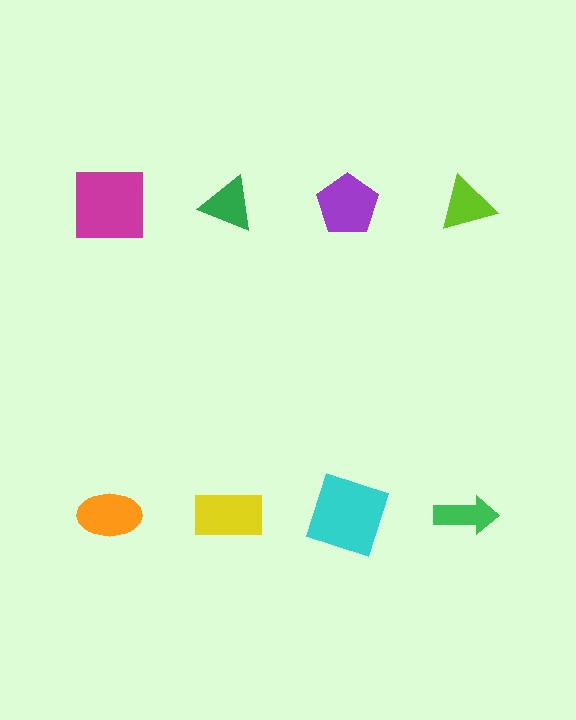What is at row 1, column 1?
A magenta square.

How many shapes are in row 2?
4 shapes.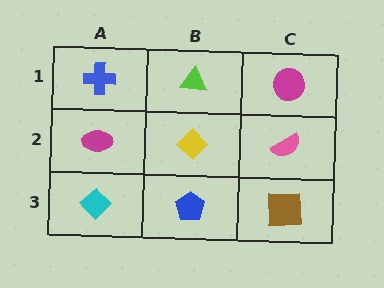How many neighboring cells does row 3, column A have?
2.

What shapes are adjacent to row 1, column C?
A pink semicircle (row 2, column C), a lime triangle (row 1, column B).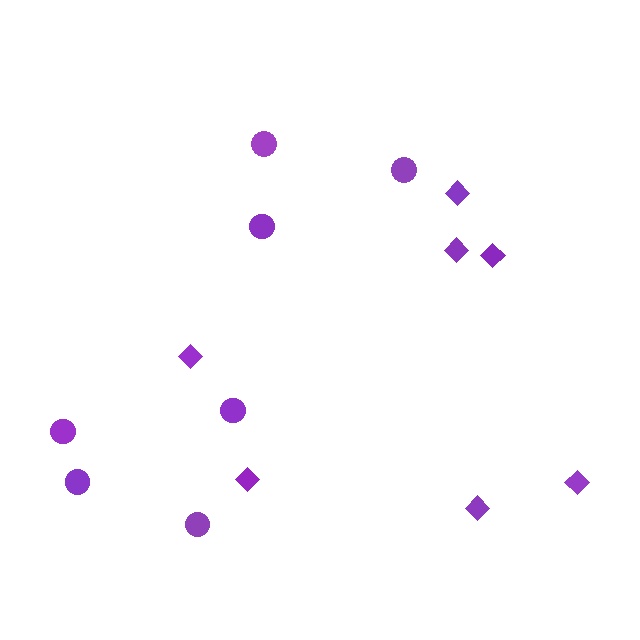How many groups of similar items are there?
There are 2 groups: one group of circles (7) and one group of diamonds (7).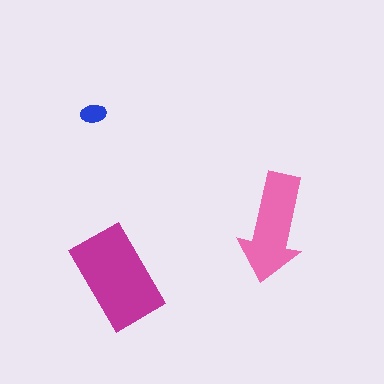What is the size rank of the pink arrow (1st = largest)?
2nd.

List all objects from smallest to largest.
The blue ellipse, the pink arrow, the magenta rectangle.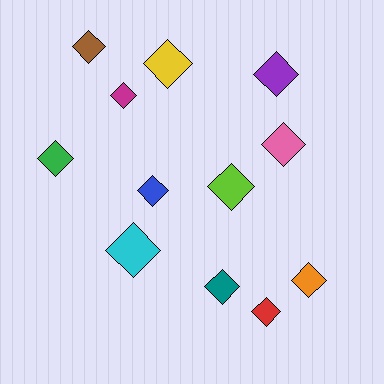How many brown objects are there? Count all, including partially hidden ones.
There is 1 brown object.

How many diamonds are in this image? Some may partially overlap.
There are 12 diamonds.